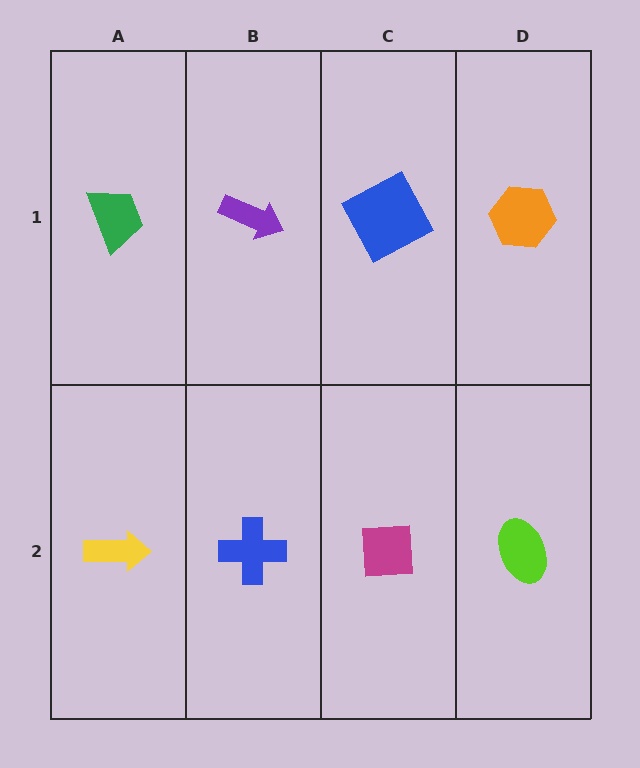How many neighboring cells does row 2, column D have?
2.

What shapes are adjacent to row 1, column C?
A magenta square (row 2, column C), a purple arrow (row 1, column B), an orange hexagon (row 1, column D).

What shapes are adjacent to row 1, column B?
A blue cross (row 2, column B), a green trapezoid (row 1, column A), a blue square (row 1, column C).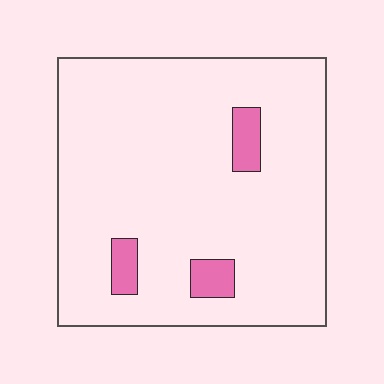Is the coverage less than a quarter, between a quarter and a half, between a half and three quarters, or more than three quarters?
Less than a quarter.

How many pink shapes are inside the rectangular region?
3.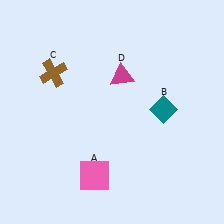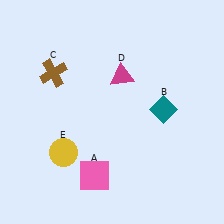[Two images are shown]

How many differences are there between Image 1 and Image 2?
There is 1 difference between the two images.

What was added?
A yellow circle (E) was added in Image 2.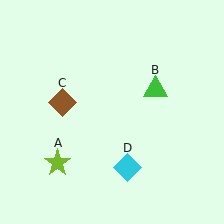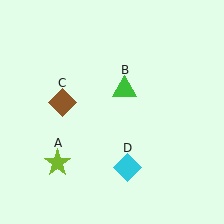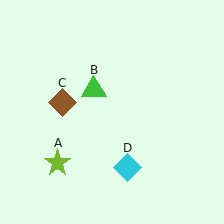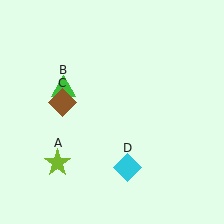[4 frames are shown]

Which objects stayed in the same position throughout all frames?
Lime star (object A) and brown diamond (object C) and cyan diamond (object D) remained stationary.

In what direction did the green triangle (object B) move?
The green triangle (object B) moved left.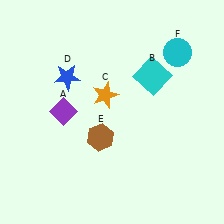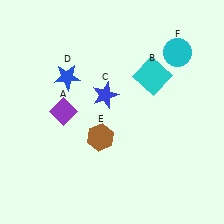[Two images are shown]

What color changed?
The star (C) changed from orange in Image 1 to blue in Image 2.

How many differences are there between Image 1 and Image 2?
There is 1 difference between the two images.